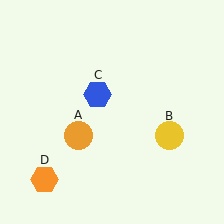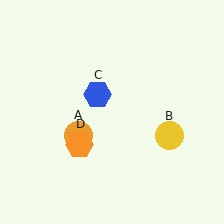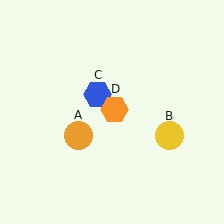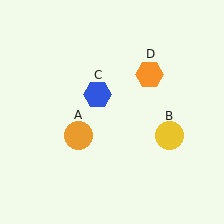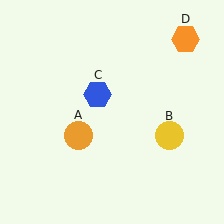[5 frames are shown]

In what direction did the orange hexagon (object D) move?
The orange hexagon (object D) moved up and to the right.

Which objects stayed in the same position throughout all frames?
Orange circle (object A) and yellow circle (object B) and blue hexagon (object C) remained stationary.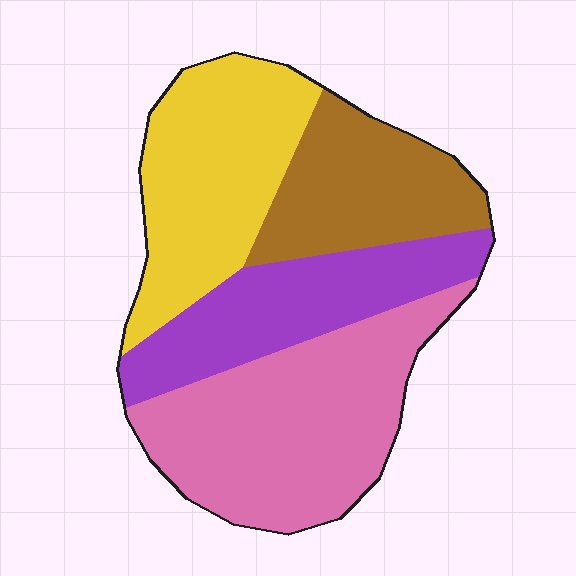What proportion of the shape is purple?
Purple takes up about one fifth (1/5) of the shape.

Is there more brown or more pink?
Pink.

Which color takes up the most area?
Pink, at roughly 35%.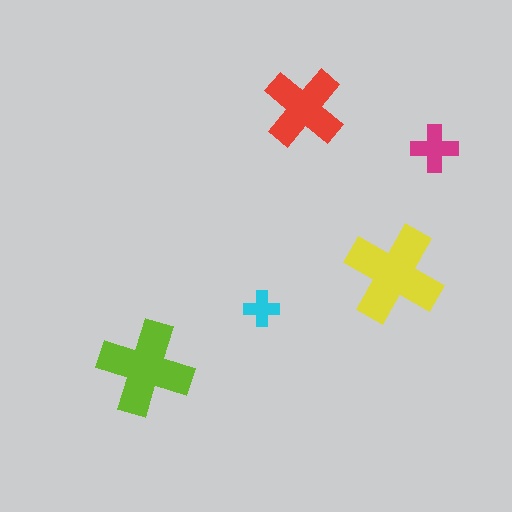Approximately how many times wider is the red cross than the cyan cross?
About 2.5 times wider.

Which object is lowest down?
The lime cross is bottommost.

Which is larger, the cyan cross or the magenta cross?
The magenta one.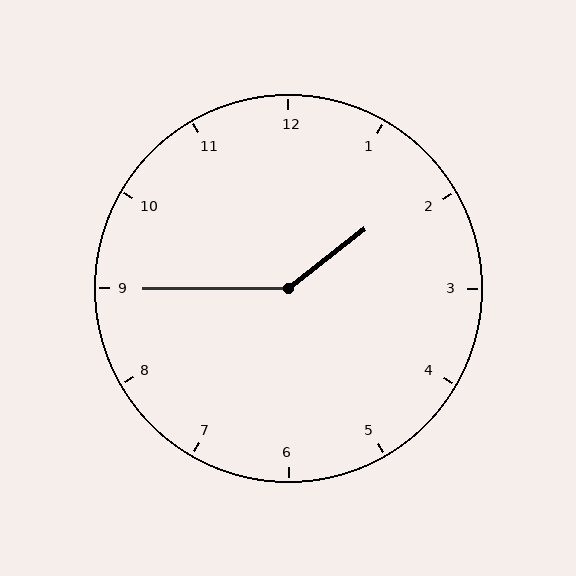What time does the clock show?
1:45.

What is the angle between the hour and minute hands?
Approximately 142 degrees.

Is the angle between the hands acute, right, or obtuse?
It is obtuse.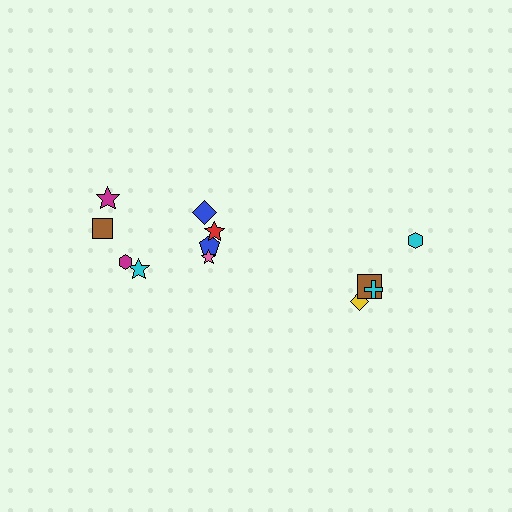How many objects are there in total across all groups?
There are 12 objects.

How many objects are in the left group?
There are 8 objects.